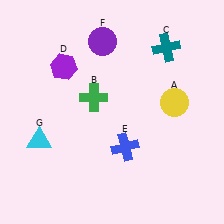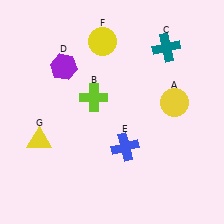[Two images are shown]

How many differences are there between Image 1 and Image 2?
There are 3 differences between the two images.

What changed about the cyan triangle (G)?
In Image 1, G is cyan. In Image 2, it changed to yellow.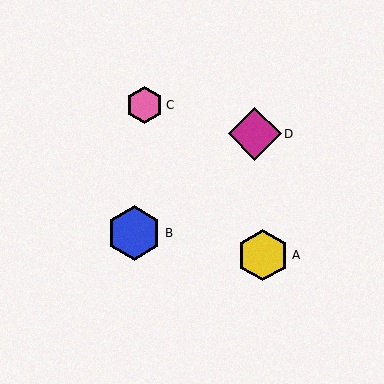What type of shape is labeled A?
Shape A is a yellow hexagon.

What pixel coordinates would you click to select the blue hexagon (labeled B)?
Click at (134, 233) to select the blue hexagon B.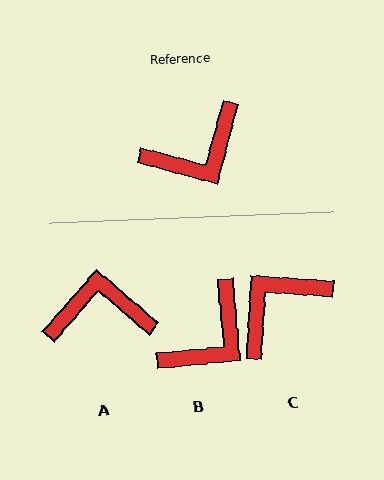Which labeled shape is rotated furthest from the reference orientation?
C, about 169 degrees away.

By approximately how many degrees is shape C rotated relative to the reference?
Approximately 169 degrees clockwise.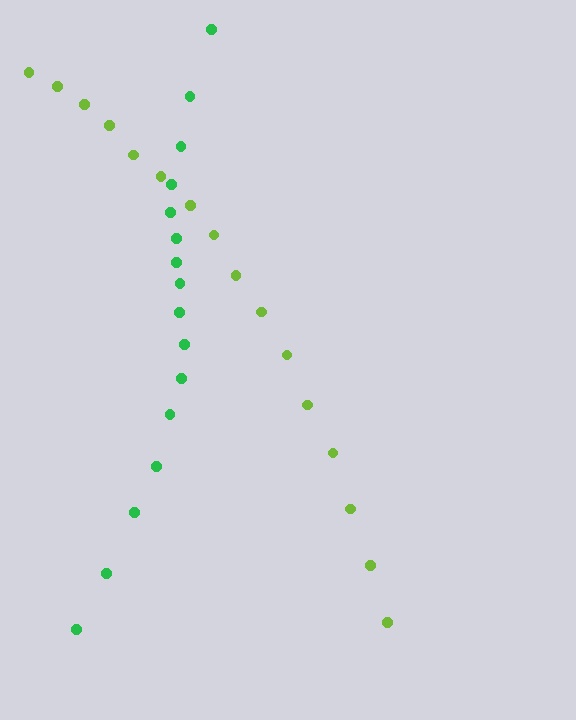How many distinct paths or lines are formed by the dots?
There are 2 distinct paths.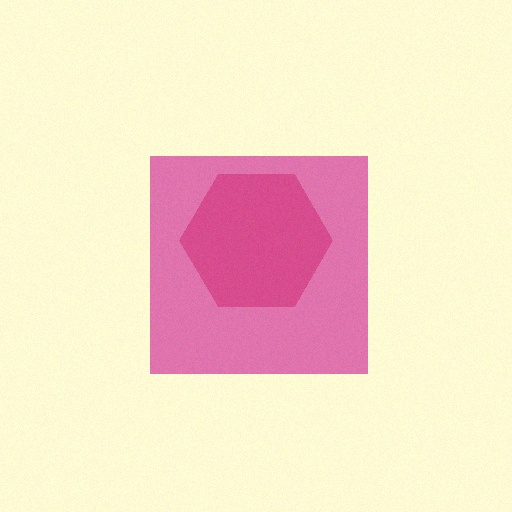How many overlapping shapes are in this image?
There are 2 overlapping shapes in the image.